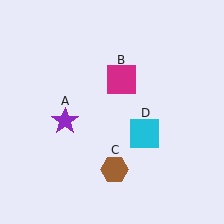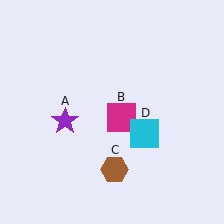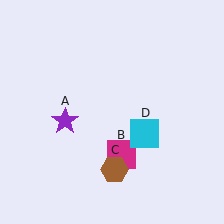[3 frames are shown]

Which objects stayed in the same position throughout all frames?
Purple star (object A) and brown hexagon (object C) and cyan square (object D) remained stationary.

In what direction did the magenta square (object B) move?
The magenta square (object B) moved down.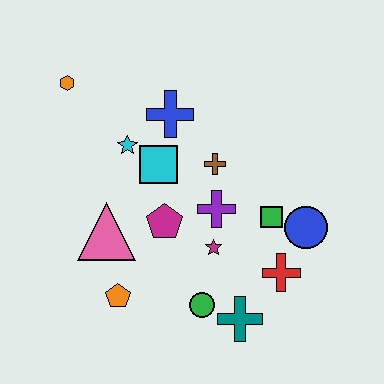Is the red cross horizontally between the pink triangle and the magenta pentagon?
No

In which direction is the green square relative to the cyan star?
The green square is to the right of the cyan star.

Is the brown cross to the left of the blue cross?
No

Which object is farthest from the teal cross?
The orange hexagon is farthest from the teal cross.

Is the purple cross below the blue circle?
No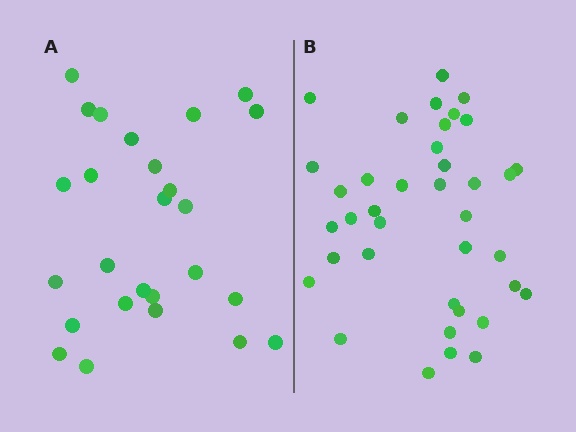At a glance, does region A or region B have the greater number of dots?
Region B (the right region) has more dots.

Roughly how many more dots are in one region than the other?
Region B has roughly 12 or so more dots than region A.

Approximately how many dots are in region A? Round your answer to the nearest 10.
About 30 dots. (The exact count is 26, which rounds to 30.)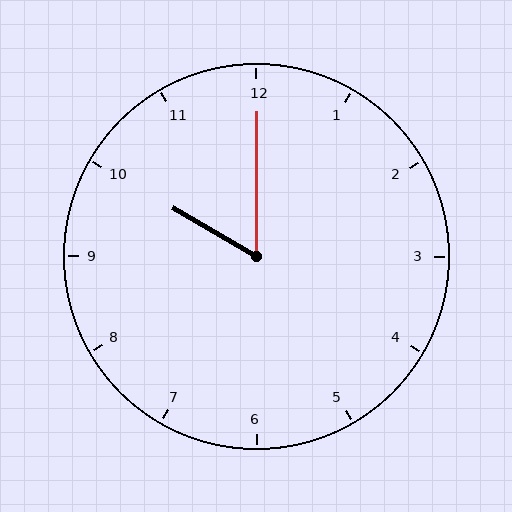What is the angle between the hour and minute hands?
Approximately 60 degrees.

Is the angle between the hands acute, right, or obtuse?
It is acute.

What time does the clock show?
10:00.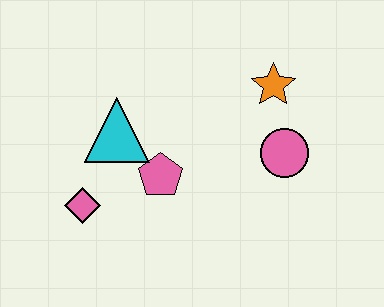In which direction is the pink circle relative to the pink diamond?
The pink circle is to the right of the pink diamond.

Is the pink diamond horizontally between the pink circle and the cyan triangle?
No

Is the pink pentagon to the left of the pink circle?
Yes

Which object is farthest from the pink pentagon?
The orange star is farthest from the pink pentagon.